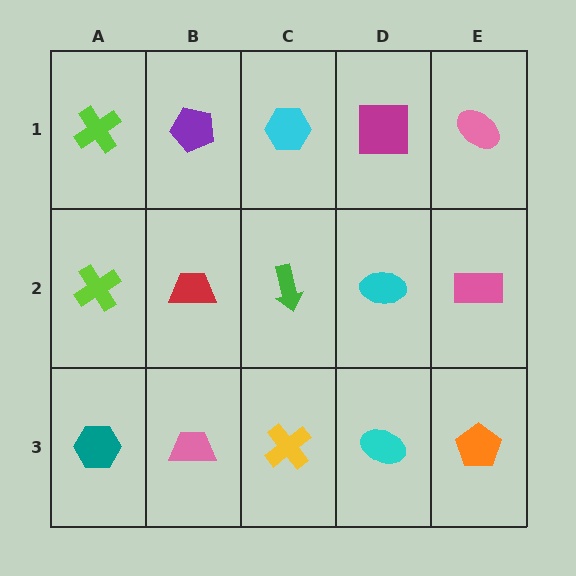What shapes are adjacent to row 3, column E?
A pink rectangle (row 2, column E), a cyan ellipse (row 3, column D).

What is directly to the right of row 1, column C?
A magenta square.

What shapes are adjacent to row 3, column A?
A lime cross (row 2, column A), a pink trapezoid (row 3, column B).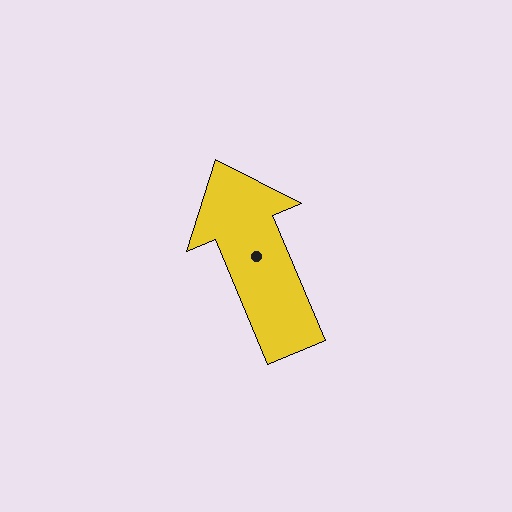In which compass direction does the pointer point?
Northwest.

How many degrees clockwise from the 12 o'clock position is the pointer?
Approximately 337 degrees.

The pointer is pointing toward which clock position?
Roughly 11 o'clock.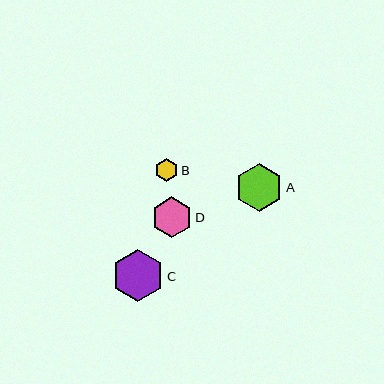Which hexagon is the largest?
Hexagon C is the largest with a size of approximately 52 pixels.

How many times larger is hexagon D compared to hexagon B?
Hexagon D is approximately 1.8 times the size of hexagon B.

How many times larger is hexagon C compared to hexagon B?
Hexagon C is approximately 2.3 times the size of hexagon B.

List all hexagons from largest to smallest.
From largest to smallest: C, A, D, B.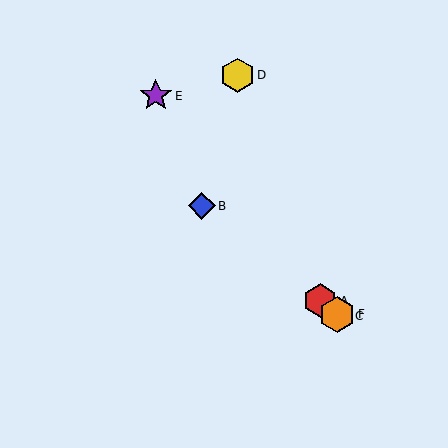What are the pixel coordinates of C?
Object C is at (339, 316).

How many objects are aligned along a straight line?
4 objects (A, B, C, F) are aligned along a straight line.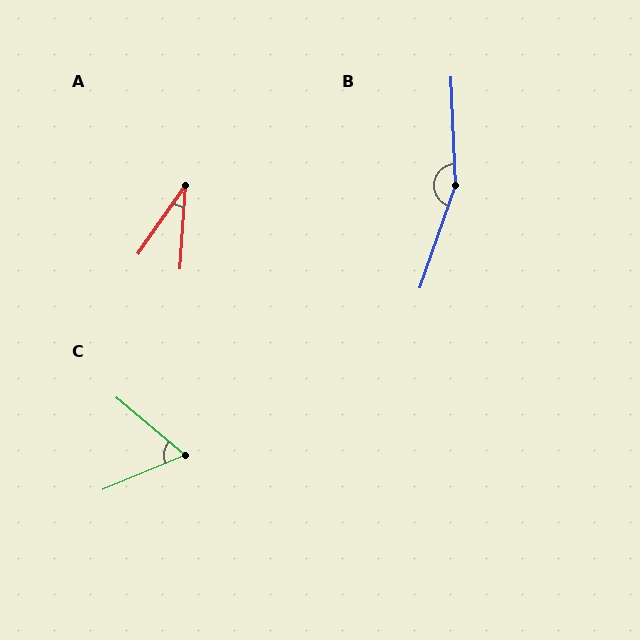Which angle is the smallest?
A, at approximately 31 degrees.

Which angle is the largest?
B, at approximately 158 degrees.